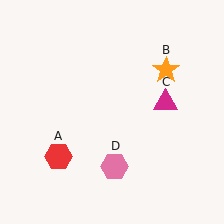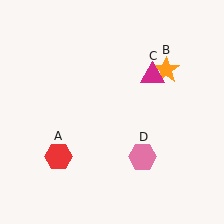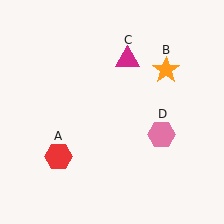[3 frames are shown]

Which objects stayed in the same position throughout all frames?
Red hexagon (object A) and orange star (object B) remained stationary.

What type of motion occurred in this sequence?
The magenta triangle (object C), pink hexagon (object D) rotated counterclockwise around the center of the scene.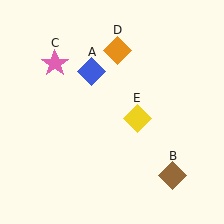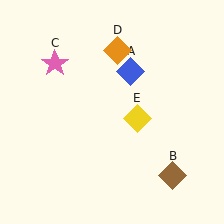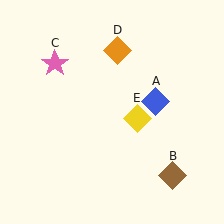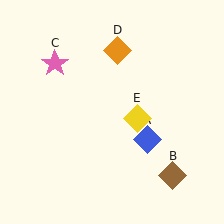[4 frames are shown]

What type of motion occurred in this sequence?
The blue diamond (object A) rotated clockwise around the center of the scene.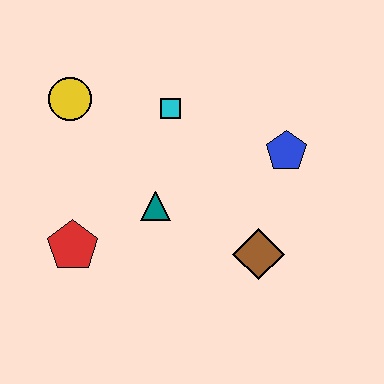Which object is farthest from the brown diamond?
The yellow circle is farthest from the brown diamond.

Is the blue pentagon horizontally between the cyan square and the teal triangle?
No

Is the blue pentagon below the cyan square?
Yes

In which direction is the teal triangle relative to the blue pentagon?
The teal triangle is to the left of the blue pentagon.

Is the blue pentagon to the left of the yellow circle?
No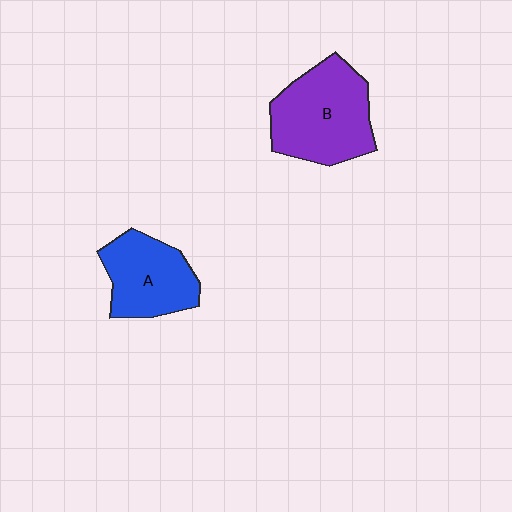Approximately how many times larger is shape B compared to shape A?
Approximately 1.3 times.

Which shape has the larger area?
Shape B (purple).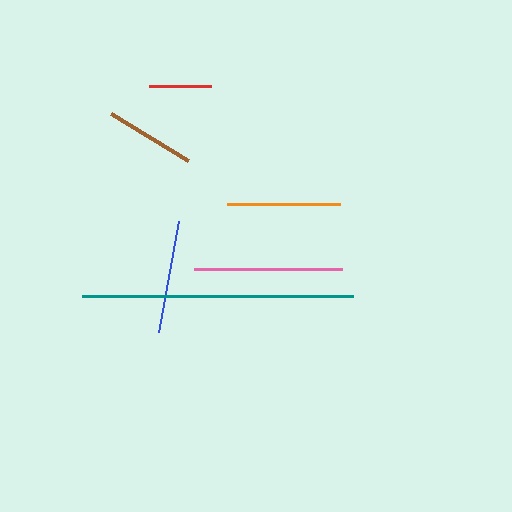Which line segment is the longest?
The teal line is the longest at approximately 271 pixels.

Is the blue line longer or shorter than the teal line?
The teal line is longer than the blue line.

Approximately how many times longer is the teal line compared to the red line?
The teal line is approximately 4.4 times the length of the red line.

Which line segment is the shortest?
The red line is the shortest at approximately 62 pixels.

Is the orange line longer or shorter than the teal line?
The teal line is longer than the orange line.